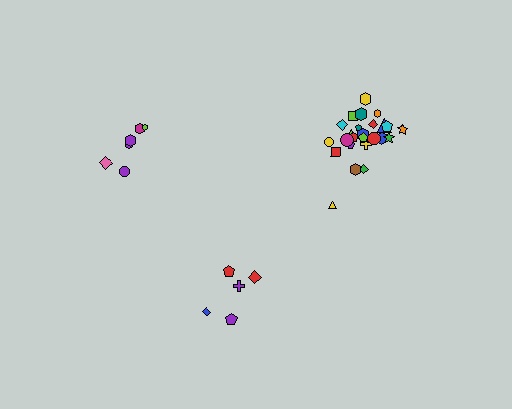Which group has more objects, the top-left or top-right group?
The top-right group.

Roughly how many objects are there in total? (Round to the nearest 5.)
Roughly 35 objects in total.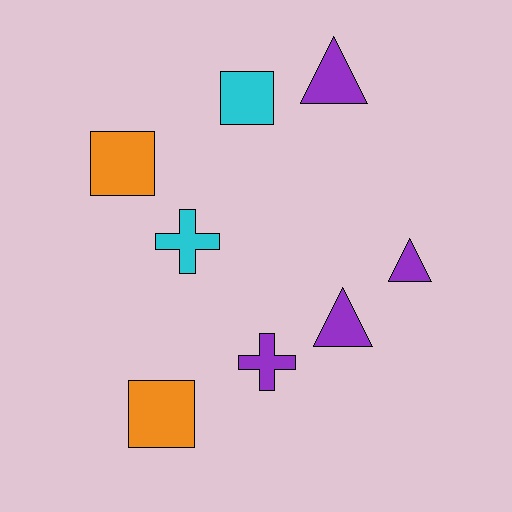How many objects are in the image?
There are 8 objects.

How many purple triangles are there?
There are 3 purple triangles.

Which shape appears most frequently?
Square, with 3 objects.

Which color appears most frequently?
Purple, with 4 objects.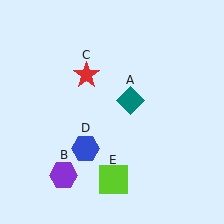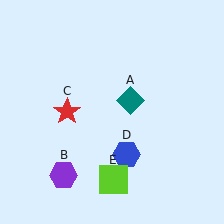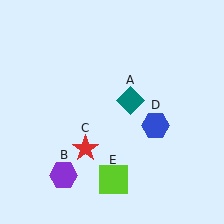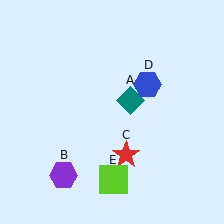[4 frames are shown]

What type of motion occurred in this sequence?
The red star (object C), blue hexagon (object D) rotated counterclockwise around the center of the scene.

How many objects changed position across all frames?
2 objects changed position: red star (object C), blue hexagon (object D).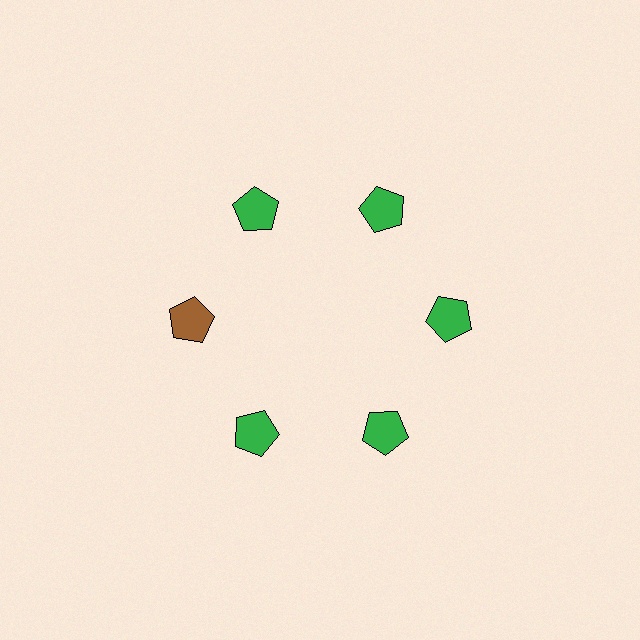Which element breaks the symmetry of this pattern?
The brown pentagon at roughly the 9 o'clock position breaks the symmetry. All other shapes are green pentagons.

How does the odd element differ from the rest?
It has a different color: brown instead of green.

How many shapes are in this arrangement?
There are 6 shapes arranged in a ring pattern.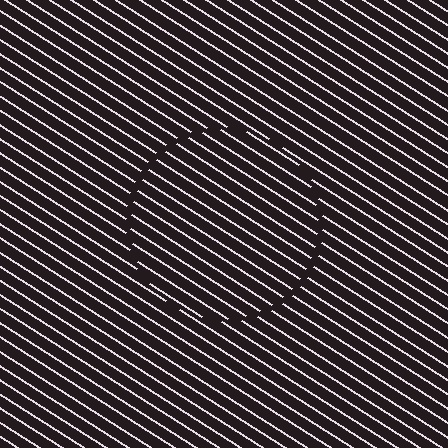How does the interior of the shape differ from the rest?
The interior of the shape contains the same grating, shifted by half a period — the contour is defined by the phase discontinuity where line-ends from the inner and outer gratings abut.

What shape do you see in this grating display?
An illusory circle. The interior of the shape contains the same grating, shifted by half a period — the contour is defined by the phase discontinuity where line-ends from the inner and outer gratings abut.